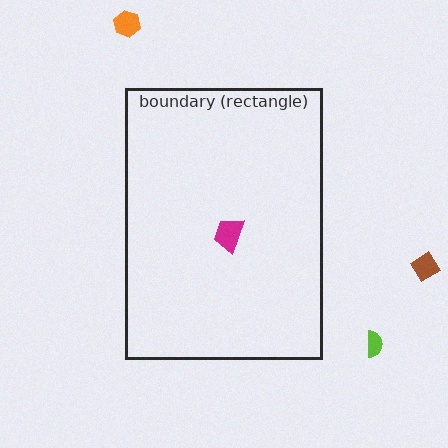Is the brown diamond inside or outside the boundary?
Outside.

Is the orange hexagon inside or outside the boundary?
Outside.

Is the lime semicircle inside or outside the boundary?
Outside.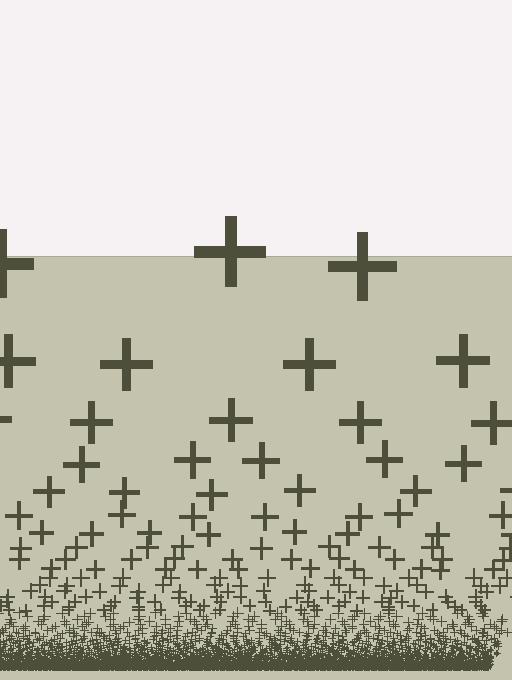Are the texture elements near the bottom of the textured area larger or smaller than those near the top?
Smaller. The gradient is inverted — elements near the bottom are smaller and denser.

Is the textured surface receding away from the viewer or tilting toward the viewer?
The surface appears to tilt toward the viewer. Texture elements get larger and sparser toward the top.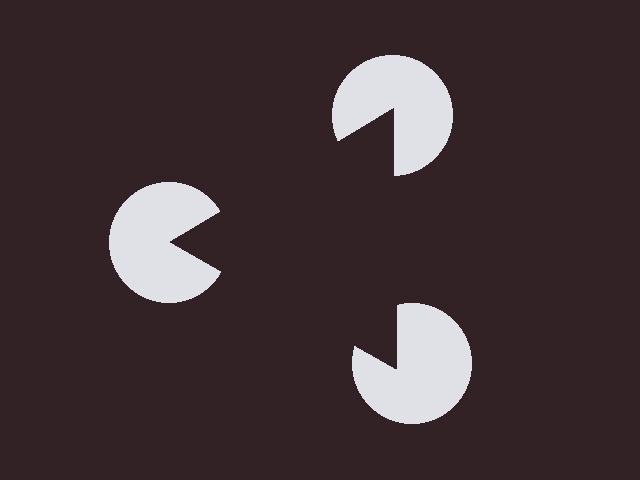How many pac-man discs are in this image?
There are 3 — one at each vertex of the illusory triangle.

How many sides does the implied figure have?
3 sides.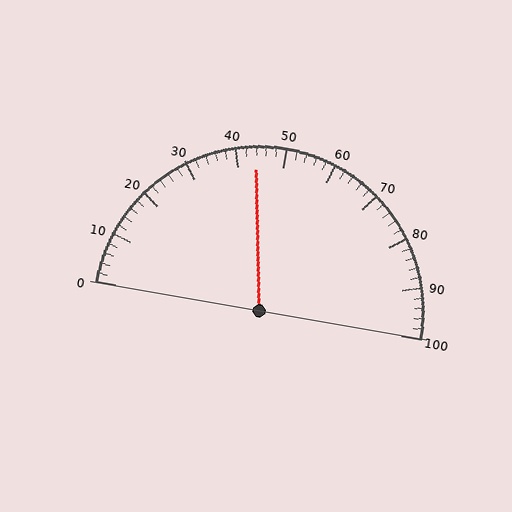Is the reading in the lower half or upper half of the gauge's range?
The reading is in the lower half of the range (0 to 100).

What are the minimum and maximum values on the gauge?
The gauge ranges from 0 to 100.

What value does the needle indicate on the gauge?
The needle indicates approximately 44.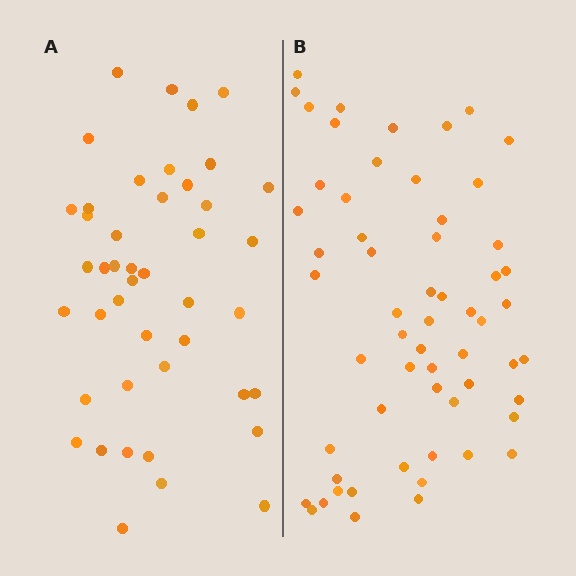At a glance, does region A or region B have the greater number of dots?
Region B (the right region) has more dots.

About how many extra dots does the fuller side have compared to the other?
Region B has approximately 15 more dots than region A.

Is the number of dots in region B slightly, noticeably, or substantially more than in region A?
Region B has noticeably more, but not dramatically so. The ratio is roughly 1.3 to 1.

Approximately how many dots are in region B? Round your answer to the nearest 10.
About 60 dots. (The exact count is 59, which rounds to 60.)